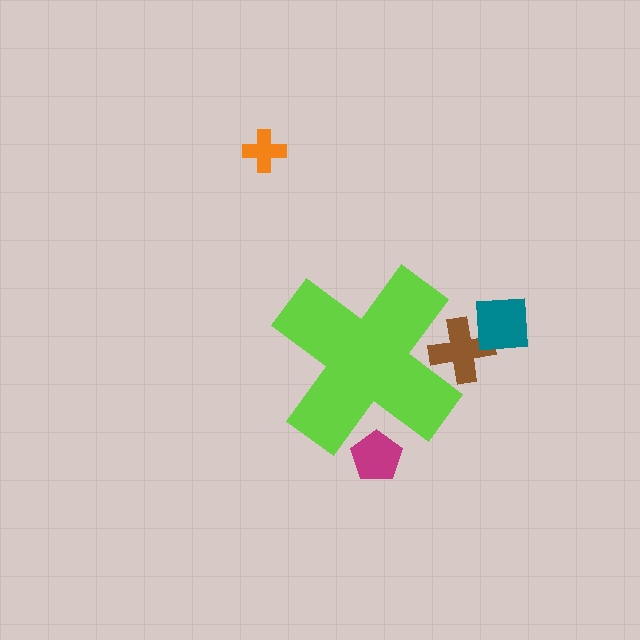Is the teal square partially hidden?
No, the teal square is fully visible.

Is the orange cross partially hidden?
No, the orange cross is fully visible.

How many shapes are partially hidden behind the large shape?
2 shapes are partially hidden.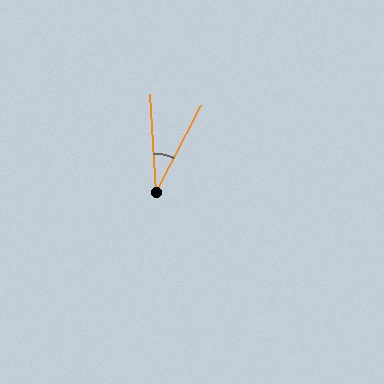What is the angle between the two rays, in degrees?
Approximately 31 degrees.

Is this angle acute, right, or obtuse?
It is acute.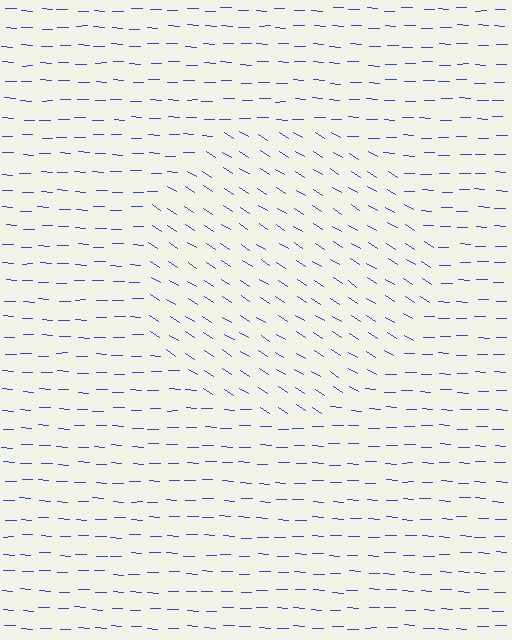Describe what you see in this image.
The image is filled with small blue line segments. A circle region in the image has lines oriented differently from the surrounding lines, creating a visible texture boundary.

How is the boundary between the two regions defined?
The boundary is defined purely by a change in line orientation (approximately 31 degrees difference). All lines are the same color and thickness.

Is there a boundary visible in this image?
Yes, there is a texture boundary formed by a change in line orientation.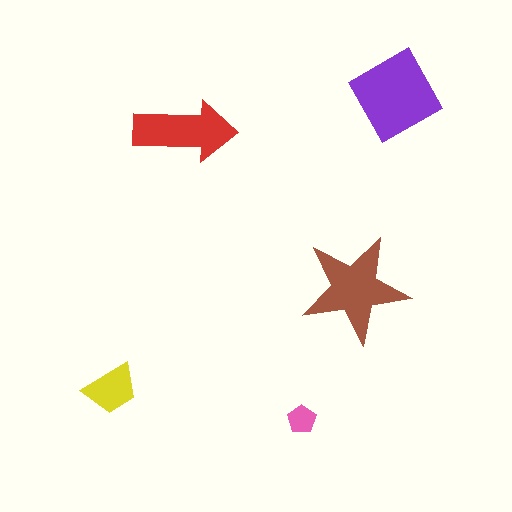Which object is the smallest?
The pink pentagon.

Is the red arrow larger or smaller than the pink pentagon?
Larger.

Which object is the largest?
The purple square.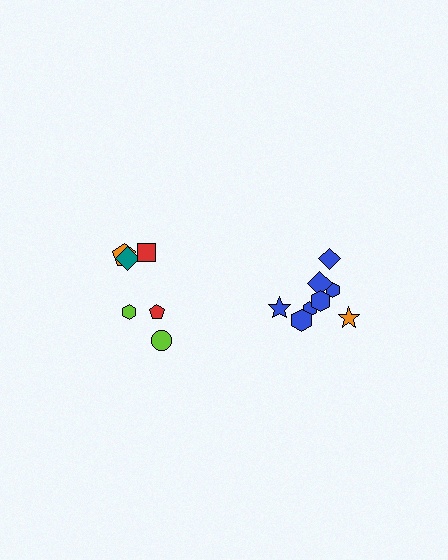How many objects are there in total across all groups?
There are 14 objects.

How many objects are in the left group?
There are 6 objects.